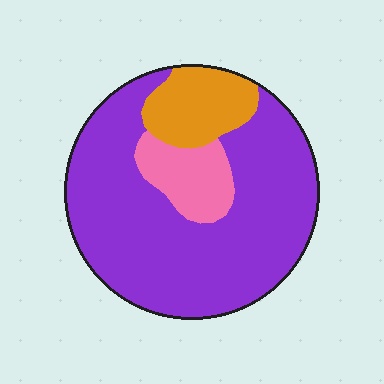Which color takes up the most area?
Purple, at roughly 75%.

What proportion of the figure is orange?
Orange takes up about one eighth (1/8) of the figure.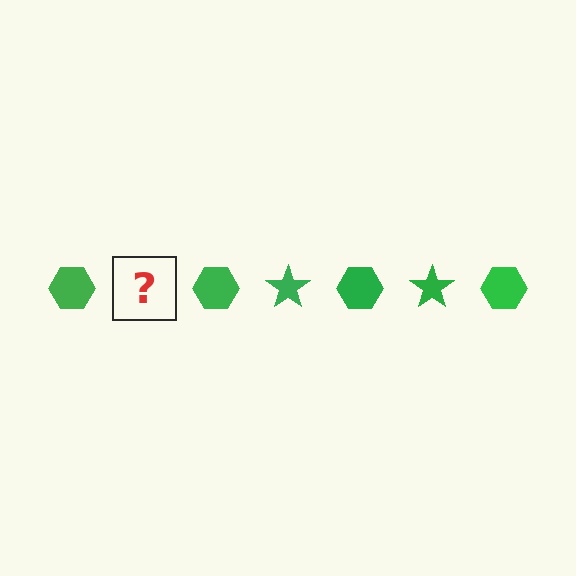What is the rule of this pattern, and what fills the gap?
The rule is that the pattern cycles through hexagon, star shapes in green. The gap should be filled with a green star.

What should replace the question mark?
The question mark should be replaced with a green star.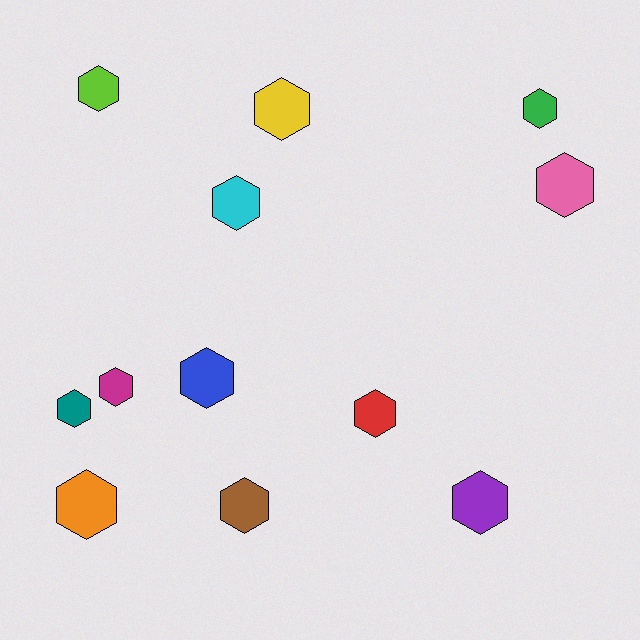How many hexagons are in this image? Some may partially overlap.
There are 12 hexagons.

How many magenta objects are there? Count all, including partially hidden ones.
There is 1 magenta object.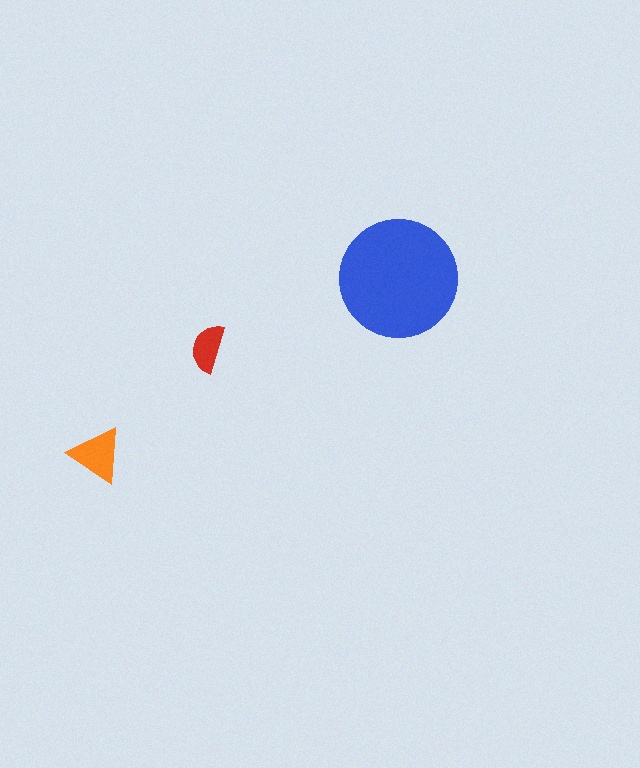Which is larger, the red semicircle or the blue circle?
The blue circle.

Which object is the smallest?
The red semicircle.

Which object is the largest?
The blue circle.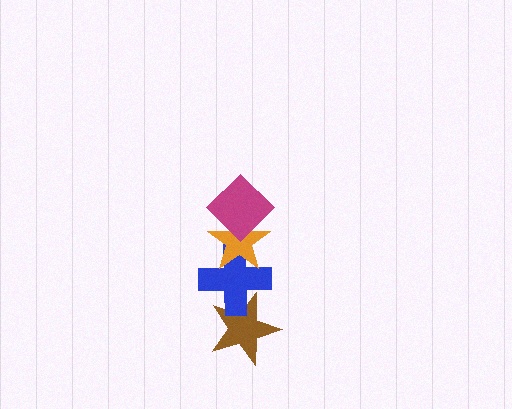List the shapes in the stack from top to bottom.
From top to bottom: the magenta diamond, the orange star, the blue cross, the brown star.